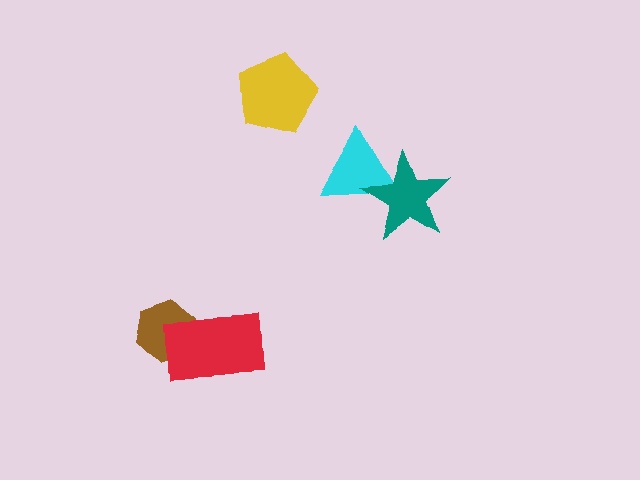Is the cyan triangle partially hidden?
Yes, it is partially covered by another shape.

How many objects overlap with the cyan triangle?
1 object overlaps with the cyan triangle.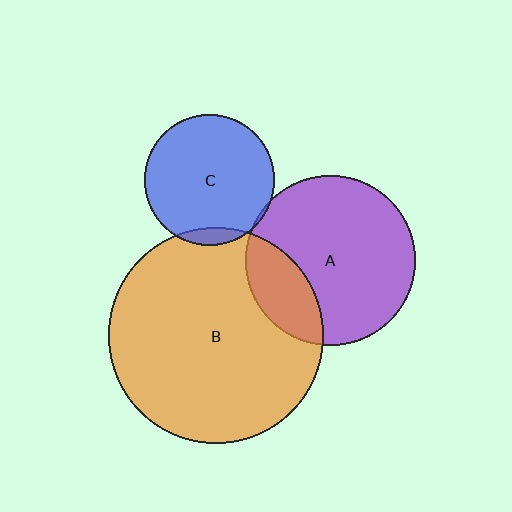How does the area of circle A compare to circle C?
Approximately 1.7 times.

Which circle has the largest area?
Circle B (orange).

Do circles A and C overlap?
Yes.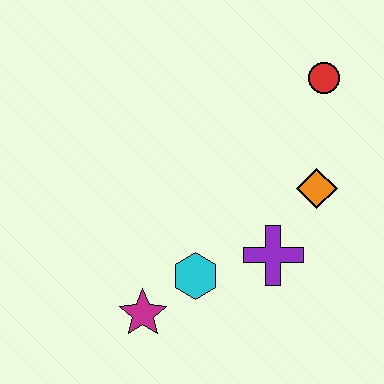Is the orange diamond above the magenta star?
Yes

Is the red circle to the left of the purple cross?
No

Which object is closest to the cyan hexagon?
The magenta star is closest to the cyan hexagon.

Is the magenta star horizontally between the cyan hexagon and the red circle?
No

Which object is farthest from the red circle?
The magenta star is farthest from the red circle.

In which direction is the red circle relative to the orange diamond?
The red circle is above the orange diamond.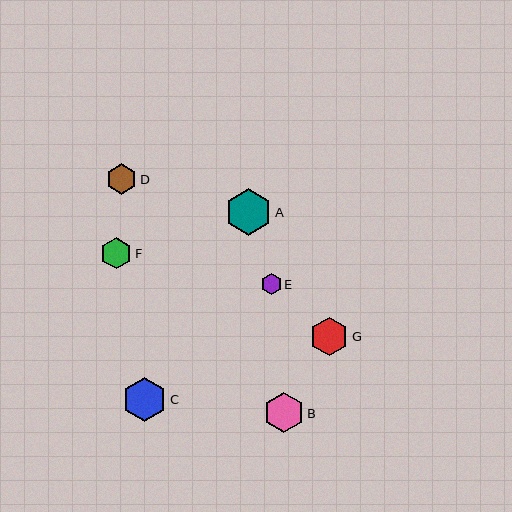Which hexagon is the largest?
Hexagon A is the largest with a size of approximately 46 pixels.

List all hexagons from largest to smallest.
From largest to smallest: A, C, B, G, F, D, E.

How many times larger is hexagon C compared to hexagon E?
Hexagon C is approximately 2.2 times the size of hexagon E.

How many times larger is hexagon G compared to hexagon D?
Hexagon G is approximately 1.3 times the size of hexagon D.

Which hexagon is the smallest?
Hexagon E is the smallest with a size of approximately 20 pixels.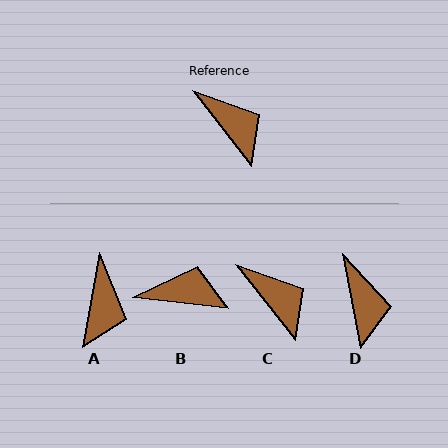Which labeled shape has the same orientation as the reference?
C.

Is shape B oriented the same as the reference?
No, it is off by about 45 degrees.